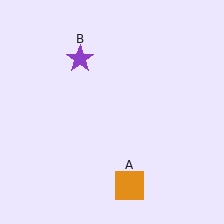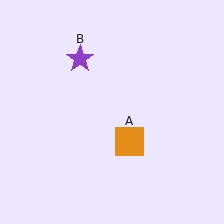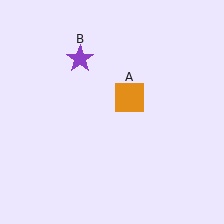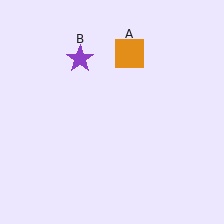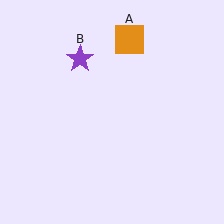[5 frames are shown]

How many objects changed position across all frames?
1 object changed position: orange square (object A).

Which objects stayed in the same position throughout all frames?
Purple star (object B) remained stationary.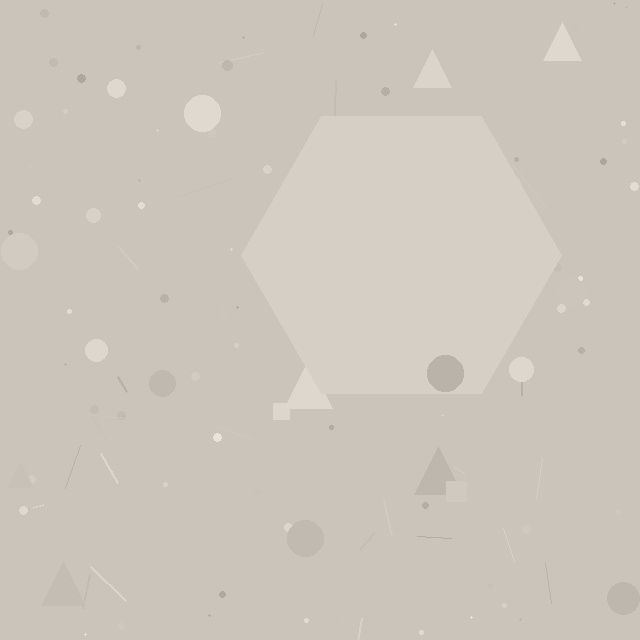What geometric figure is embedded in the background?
A hexagon is embedded in the background.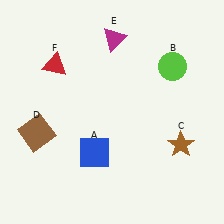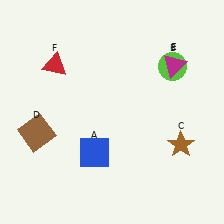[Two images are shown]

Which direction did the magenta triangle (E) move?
The magenta triangle (E) moved right.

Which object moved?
The magenta triangle (E) moved right.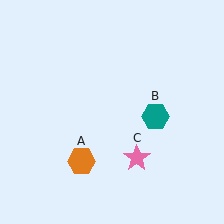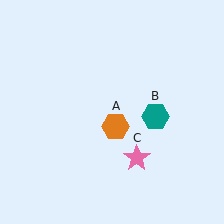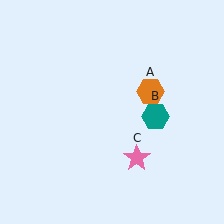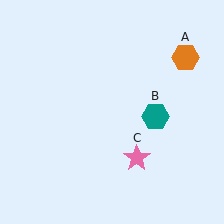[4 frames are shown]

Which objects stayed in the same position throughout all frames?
Teal hexagon (object B) and pink star (object C) remained stationary.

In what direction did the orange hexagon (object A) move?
The orange hexagon (object A) moved up and to the right.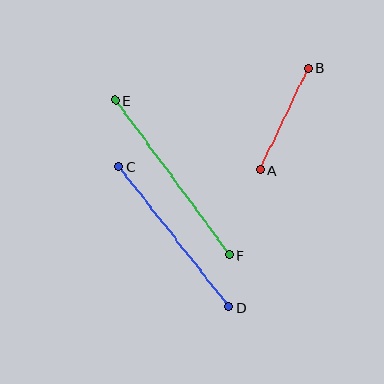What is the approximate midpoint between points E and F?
The midpoint is at approximately (172, 178) pixels.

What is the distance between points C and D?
The distance is approximately 179 pixels.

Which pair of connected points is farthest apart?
Points E and F are farthest apart.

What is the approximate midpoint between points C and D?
The midpoint is at approximately (174, 237) pixels.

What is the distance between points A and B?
The distance is approximately 113 pixels.